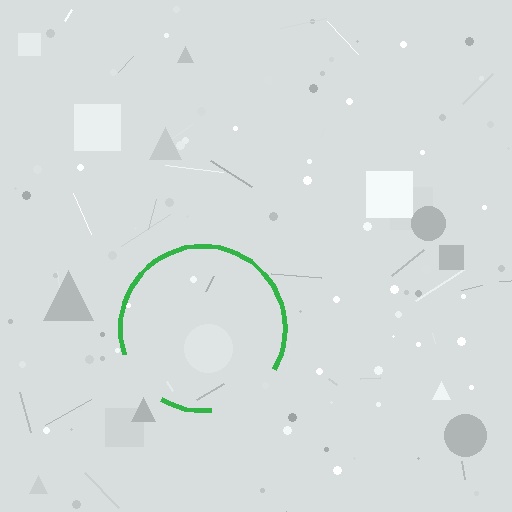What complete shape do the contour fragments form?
The contour fragments form a circle.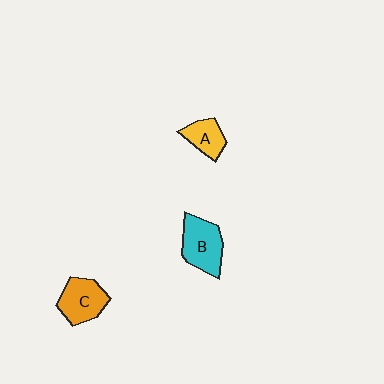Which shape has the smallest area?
Shape A (yellow).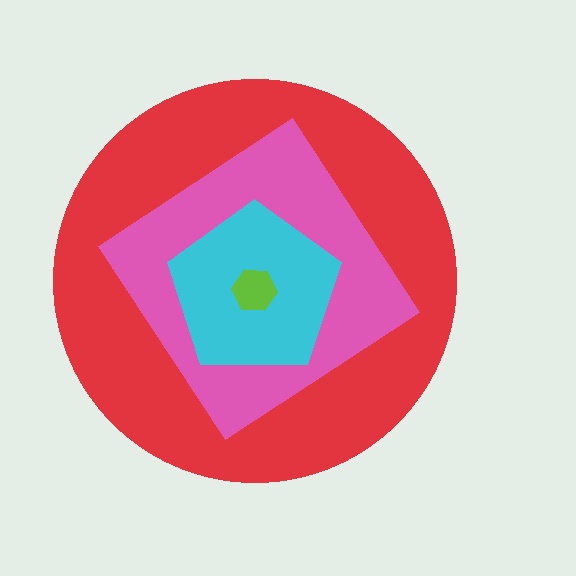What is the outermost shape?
The red circle.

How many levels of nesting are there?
4.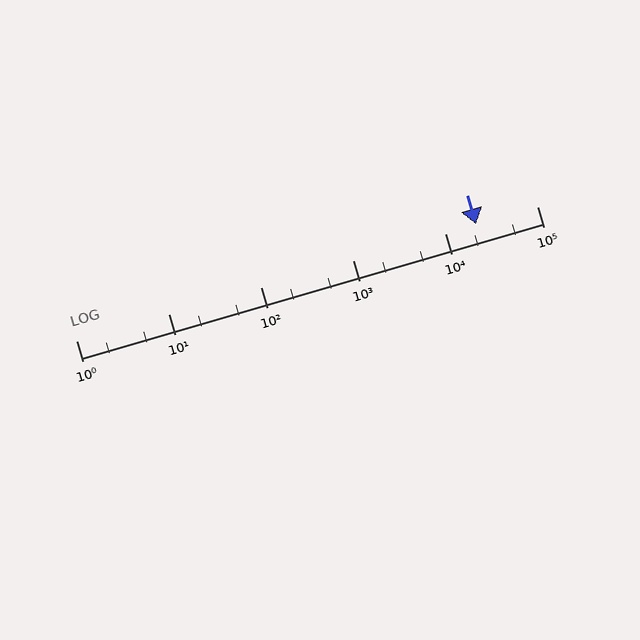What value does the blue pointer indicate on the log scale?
The pointer indicates approximately 22000.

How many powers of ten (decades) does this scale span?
The scale spans 5 decades, from 1 to 100000.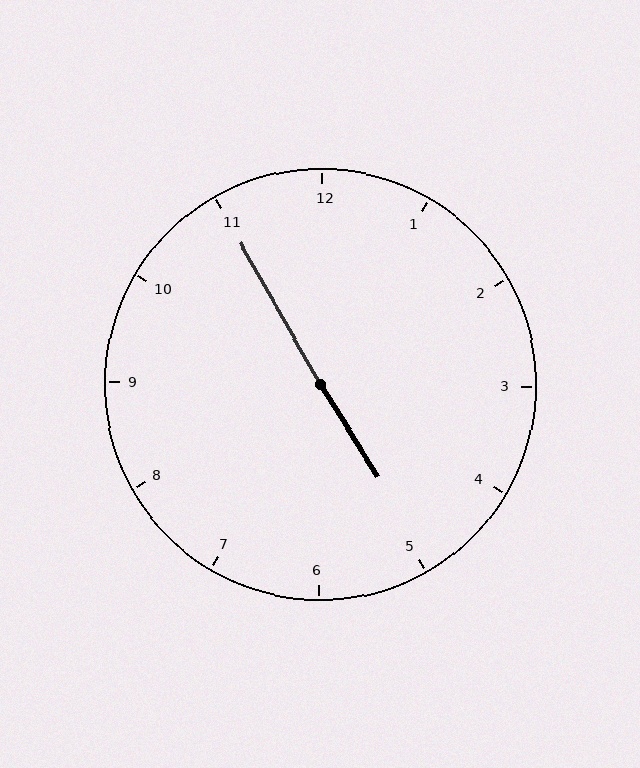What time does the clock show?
4:55.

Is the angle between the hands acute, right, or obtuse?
It is obtuse.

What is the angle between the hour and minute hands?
Approximately 178 degrees.